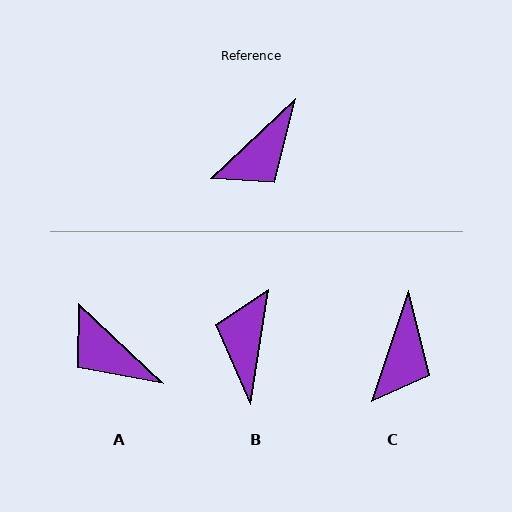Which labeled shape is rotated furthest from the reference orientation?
B, about 142 degrees away.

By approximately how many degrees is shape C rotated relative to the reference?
Approximately 28 degrees counter-clockwise.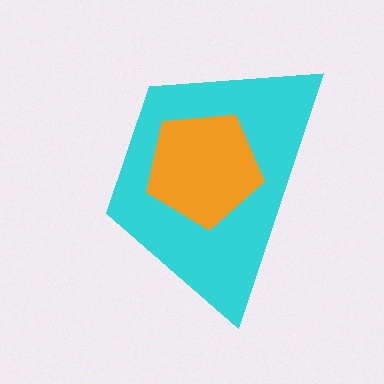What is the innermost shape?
The orange pentagon.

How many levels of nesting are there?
2.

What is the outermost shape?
The cyan trapezoid.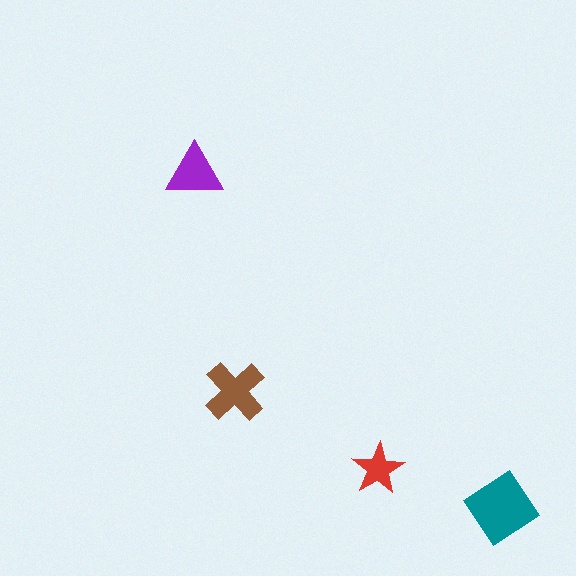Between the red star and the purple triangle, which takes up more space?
The purple triangle.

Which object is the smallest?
The red star.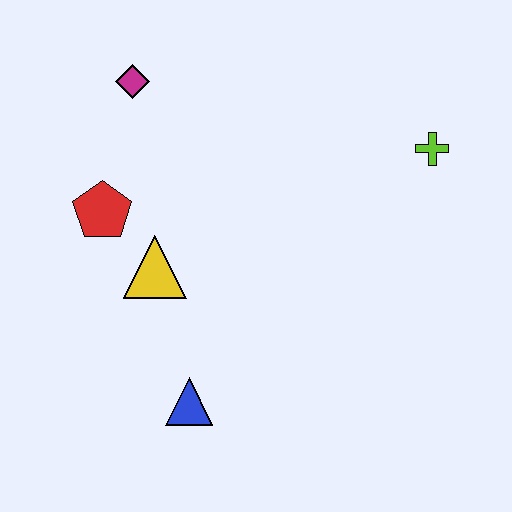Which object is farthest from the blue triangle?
The lime cross is farthest from the blue triangle.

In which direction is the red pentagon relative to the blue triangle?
The red pentagon is above the blue triangle.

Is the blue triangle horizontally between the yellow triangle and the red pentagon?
No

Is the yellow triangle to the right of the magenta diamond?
Yes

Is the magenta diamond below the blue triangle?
No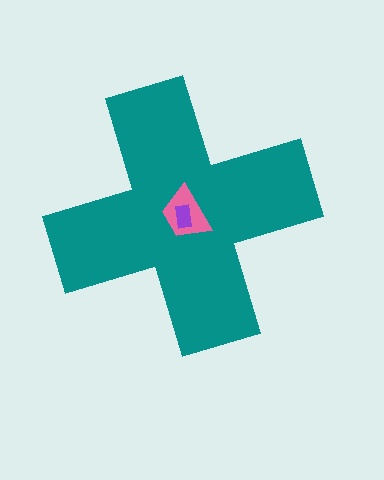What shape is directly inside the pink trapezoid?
The purple rectangle.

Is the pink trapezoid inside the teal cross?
Yes.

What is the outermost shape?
The teal cross.